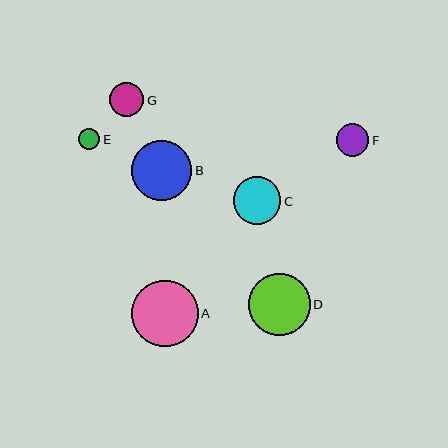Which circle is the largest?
Circle A is the largest with a size of approximately 67 pixels.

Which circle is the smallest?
Circle E is the smallest with a size of approximately 21 pixels.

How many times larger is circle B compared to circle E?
Circle B is approximately 2.8 times the size of circle E.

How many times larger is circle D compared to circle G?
Circle D is approximately 1.8 times the size of circle G.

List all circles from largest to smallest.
From largest to smallest: A, D, B, C, G, F, E.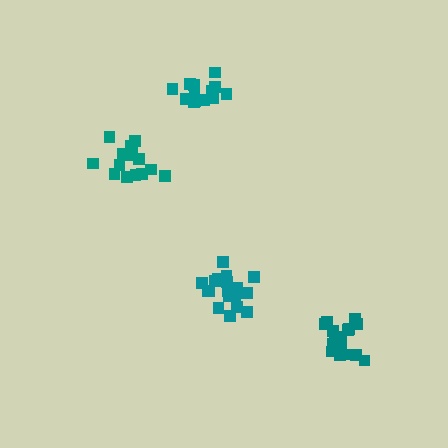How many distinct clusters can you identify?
There are 4 distinct clusters.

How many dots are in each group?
Group 1: 19 dots, Group 2: 19 dots, Group 3: 15 dots, Group 4: 13 dots (66 total).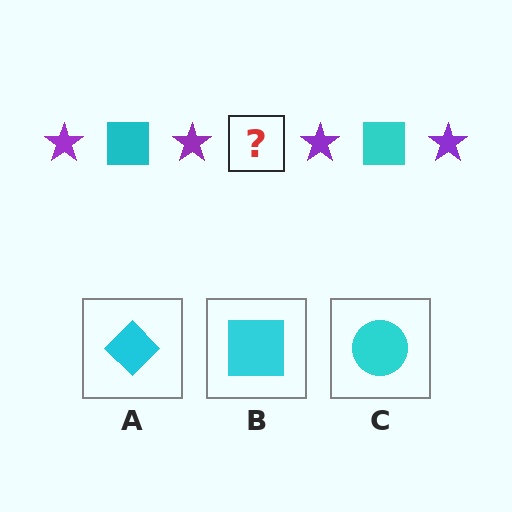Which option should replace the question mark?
Option B.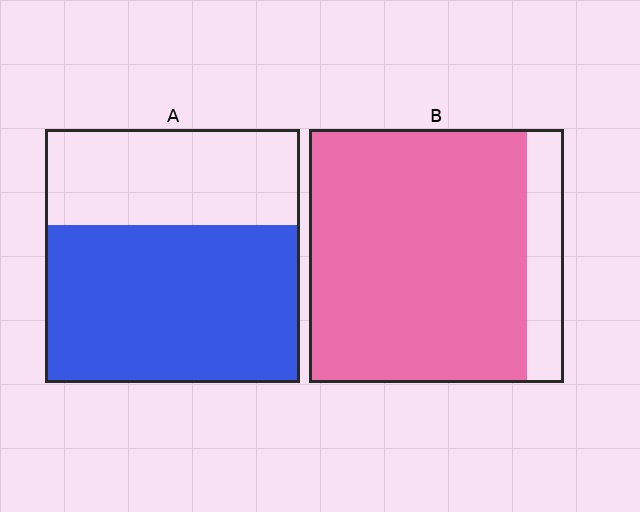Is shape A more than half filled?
Yes.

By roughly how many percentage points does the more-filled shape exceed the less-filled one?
By roughly 25 percentage points (B over A).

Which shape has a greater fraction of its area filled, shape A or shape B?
Shape B.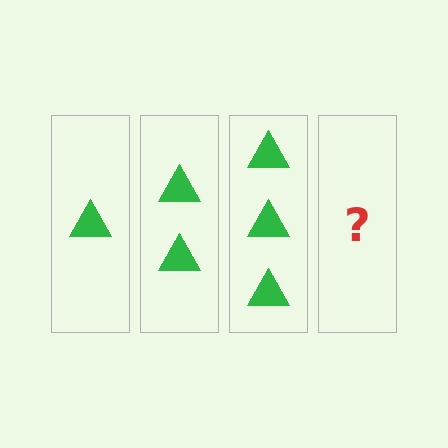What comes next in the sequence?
The next element should be 4 triangles.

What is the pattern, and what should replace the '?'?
The pattern is that each step adds one more triangle. The '?' should be 4 triangles.